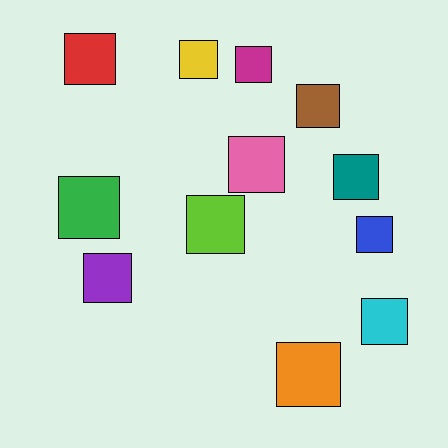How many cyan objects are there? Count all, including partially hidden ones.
There is 1 cyan object.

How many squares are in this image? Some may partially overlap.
There are 12 squares.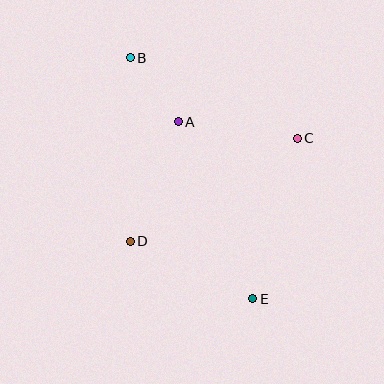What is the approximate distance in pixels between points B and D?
The distance between B and D is approximately 184 pixels.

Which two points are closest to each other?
Points A and B are closest to each other.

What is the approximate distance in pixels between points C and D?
The distance between C and D is approximately 196 pixels.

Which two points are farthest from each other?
Points B and E are farthest from each other.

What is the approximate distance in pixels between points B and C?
The distance between B and C is approximately 186 pixels.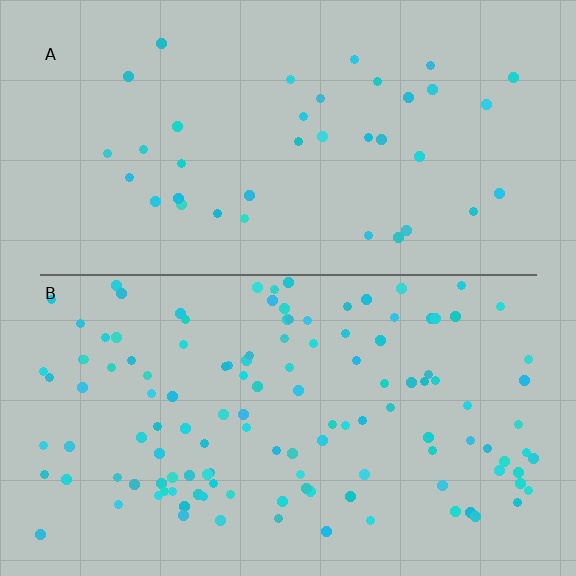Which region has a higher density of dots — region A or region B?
B (the bottom).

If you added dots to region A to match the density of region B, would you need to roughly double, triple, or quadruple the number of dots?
Approximately triple.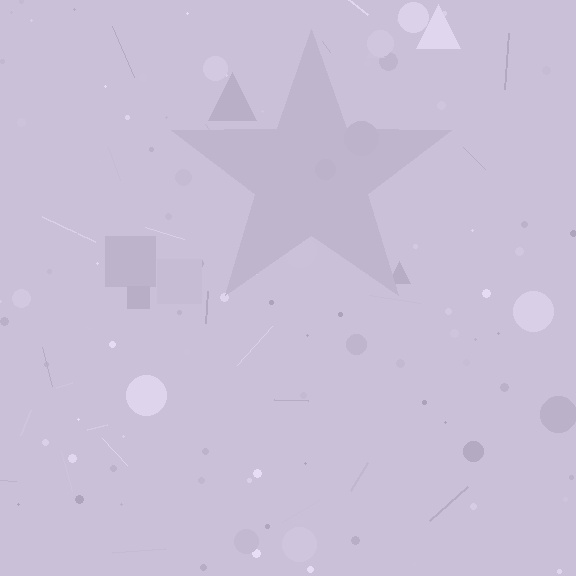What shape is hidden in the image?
A star is hidden in the image.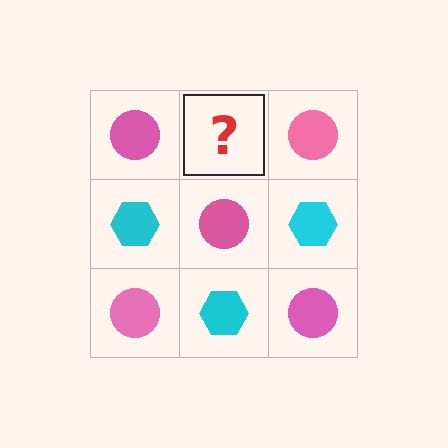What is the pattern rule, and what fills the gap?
The rule is that it alternates pink circle and cyan hexagon in a checkerboard pattern. The gap should be filled with a cyan hexagon.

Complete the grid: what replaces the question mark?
The question mark should be replaced with a cyan hexagon.